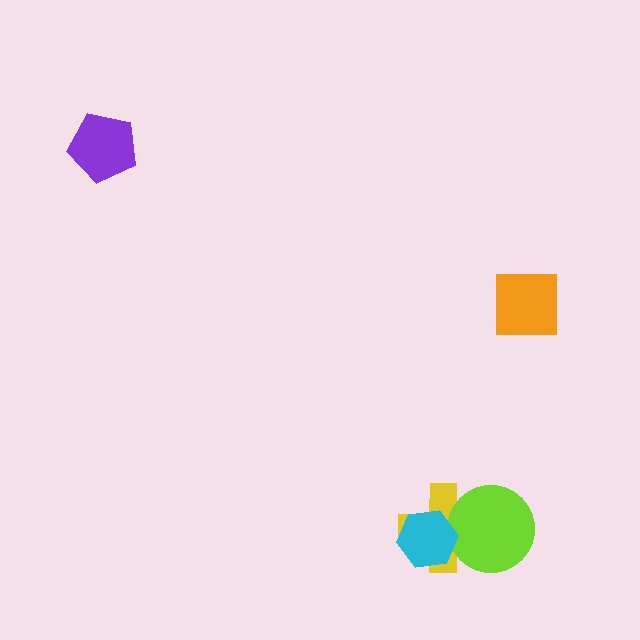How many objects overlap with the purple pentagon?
0 objects overlap with the purple pentagon.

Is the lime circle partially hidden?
Yes, it is partially covered by another shape.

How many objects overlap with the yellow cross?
2 objects overlap with the yellow cross.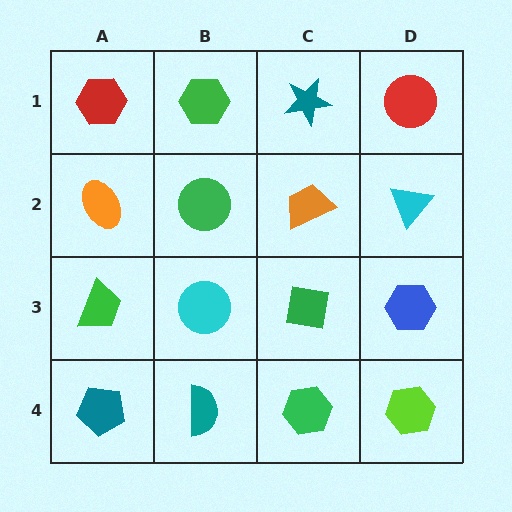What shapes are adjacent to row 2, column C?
A teal star (row 1, column C), a green square (row 3, column C), a green circle (row 2, column B), a cyan triangle (row 2, column D).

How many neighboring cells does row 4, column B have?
3.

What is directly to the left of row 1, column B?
A red hexagon.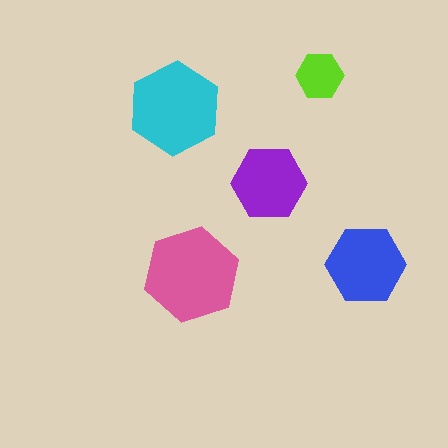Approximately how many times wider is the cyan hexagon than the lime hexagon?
About 2 times wider.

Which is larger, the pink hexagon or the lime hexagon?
The pink one.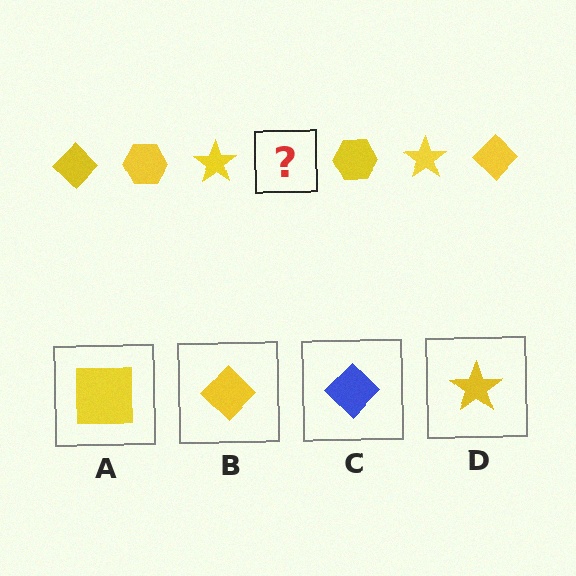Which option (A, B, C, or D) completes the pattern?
B.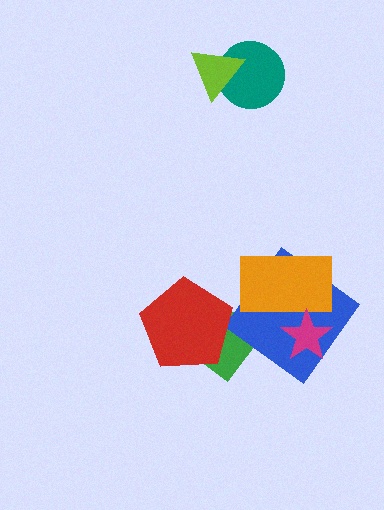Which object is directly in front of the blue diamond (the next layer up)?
The orange rectangle is directly in front of the blue diamond.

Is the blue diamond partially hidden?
Yes, it is partially covered by another shape.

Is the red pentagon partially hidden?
No, no other shape covers it.